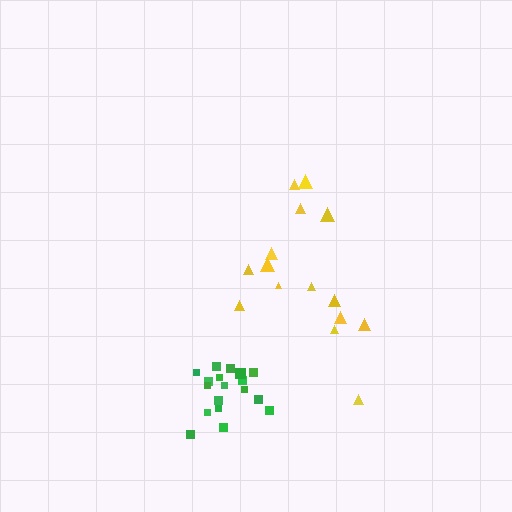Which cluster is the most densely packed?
Green.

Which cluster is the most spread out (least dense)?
Yellow.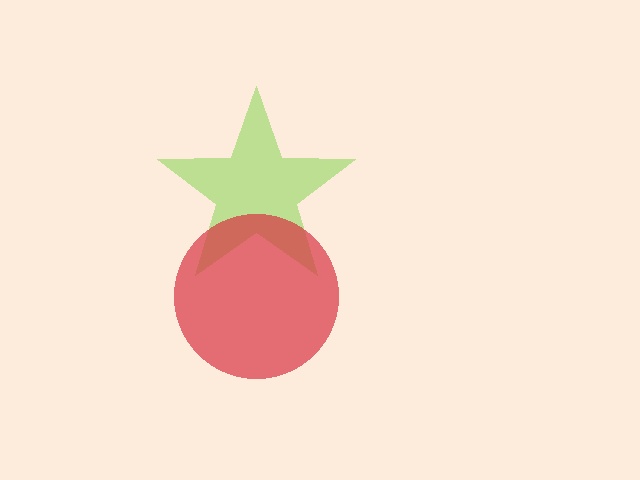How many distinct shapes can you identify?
There are 2 distinct shapes: a lime star, a red circle.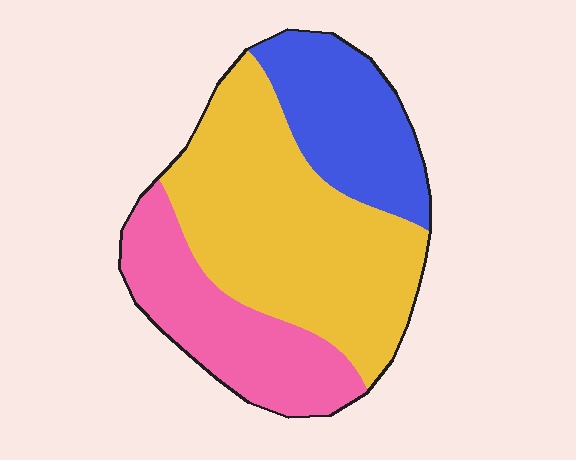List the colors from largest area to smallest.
From largest to smallest: yellow, pink, blue.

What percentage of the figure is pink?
Pink takes up about one quarter (1/4) of the figure.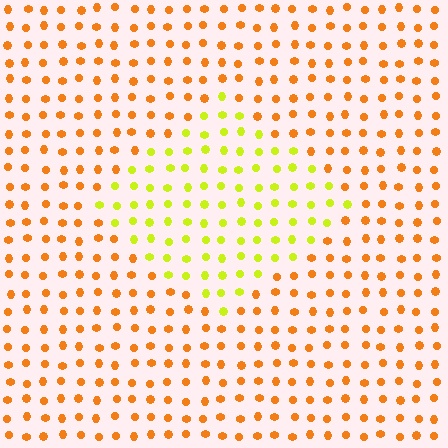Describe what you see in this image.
The image is filled with small orange elements in a uniform arrangement. A diamond-shaped region is visible where the elements are tinted to a slightly different hue, forming a subtle color boundary.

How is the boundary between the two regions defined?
The boundary is defined purely by a slight shift in hue (about 44 degrees). Spacing, size, and orientation are identical on both sides.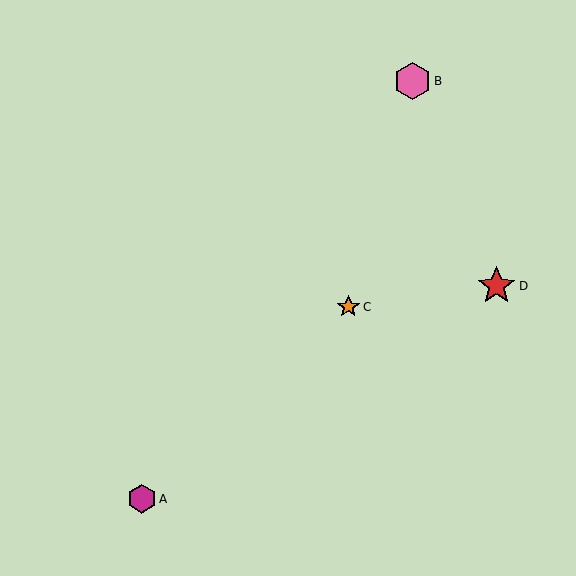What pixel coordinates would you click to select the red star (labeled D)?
Click at (497, 286) to select the red star D.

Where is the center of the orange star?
The center of the orange star is at (348, 307).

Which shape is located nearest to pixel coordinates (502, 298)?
The red star (labeled D) at (497, 286) is nearest to that location.